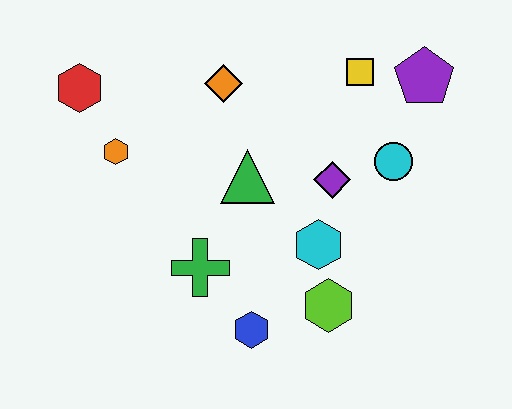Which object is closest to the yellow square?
The purple pentagon is closest to the yellow square.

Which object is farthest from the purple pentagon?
The red hexagon is farthest from the purple pentagon.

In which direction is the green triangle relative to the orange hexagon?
The green triangle is to the right of the orange hexagon.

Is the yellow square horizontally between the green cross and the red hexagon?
No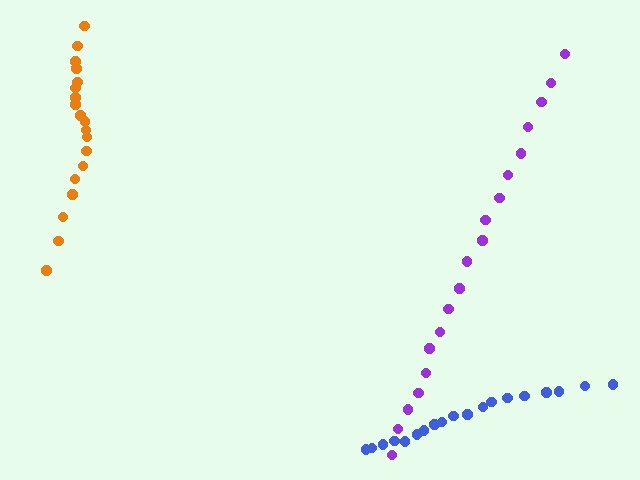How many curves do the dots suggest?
There are 3 distinct paths.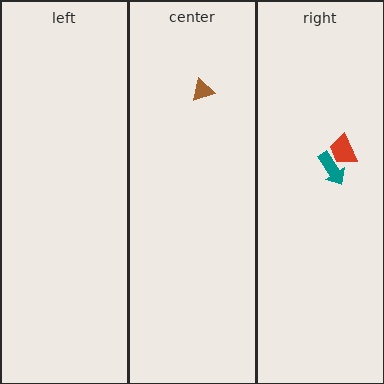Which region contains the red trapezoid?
The right region.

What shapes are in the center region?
The brown triangle.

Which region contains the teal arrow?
The right region.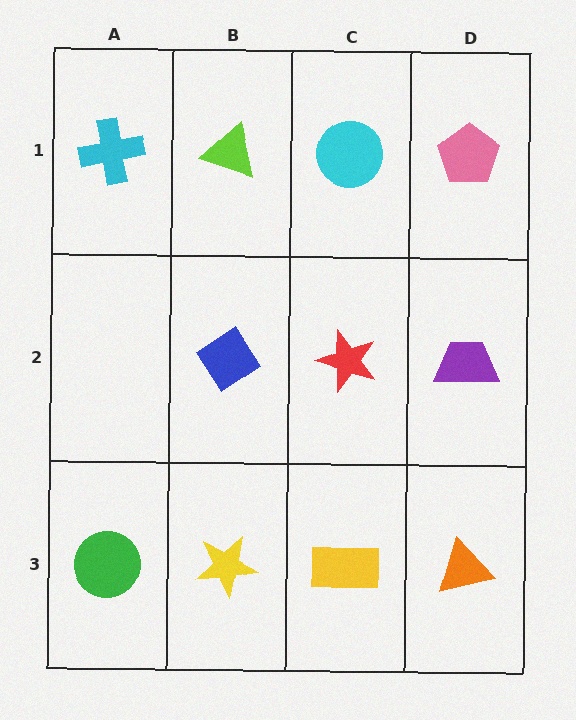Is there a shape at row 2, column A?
No, that cell is empty.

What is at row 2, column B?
A blue diamond.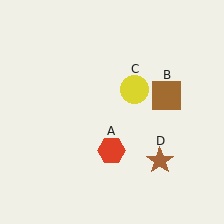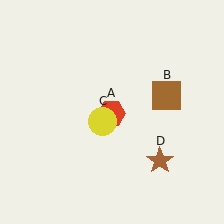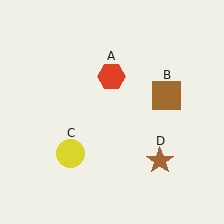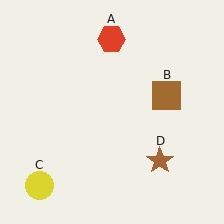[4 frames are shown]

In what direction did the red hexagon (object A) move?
The red hexagon (object A) moved up.